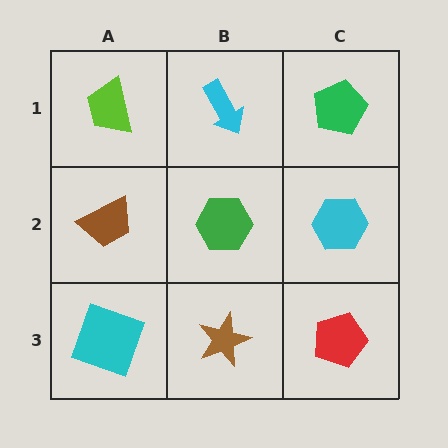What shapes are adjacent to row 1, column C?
A cyan hexagon (row 2, column C), a cyan arrow (row 1, column B).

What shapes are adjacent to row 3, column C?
A cyan hexagon (row 2, column C), a brown star (row 3, column B).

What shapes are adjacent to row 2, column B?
A cyan arrow (row 1, column B), a brown star (row 3, column B), a brown trapezoid (row 2, column A), a cyan hexagon (row 2, column C).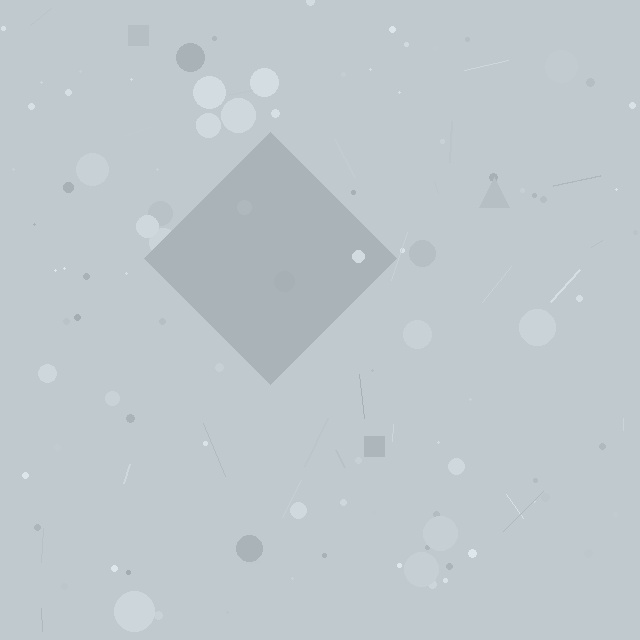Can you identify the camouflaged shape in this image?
The camouflaged shape is a diamond.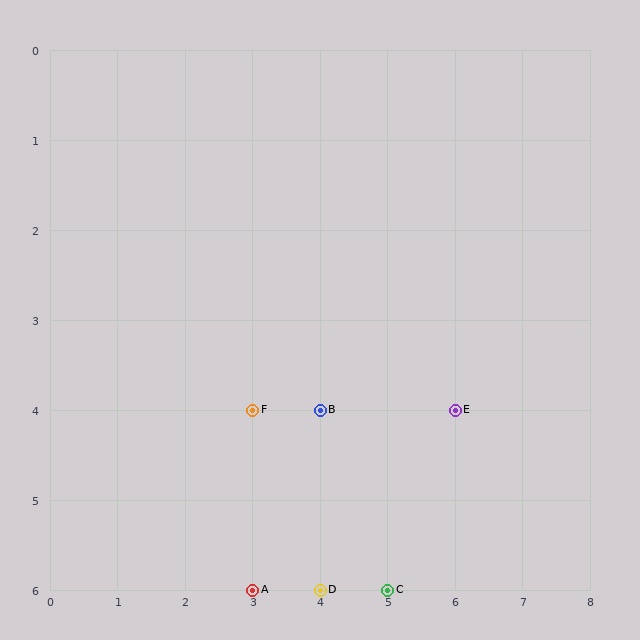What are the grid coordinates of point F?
Point F is at grid coordinates (3, 4).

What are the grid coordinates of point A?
Point A is at grid coordinates (3, 6).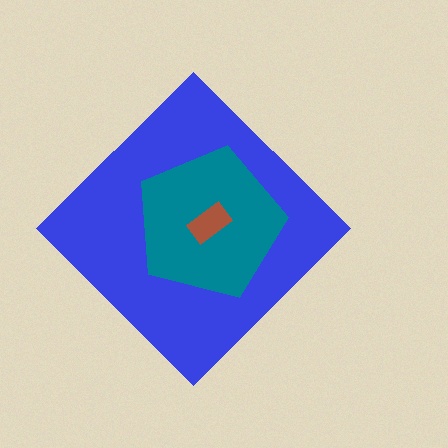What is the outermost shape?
The blue diamond.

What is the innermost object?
The brown rectangle.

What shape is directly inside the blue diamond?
The teal pentagon.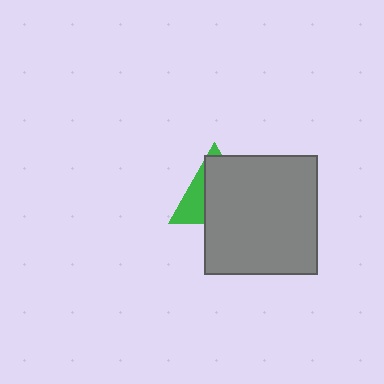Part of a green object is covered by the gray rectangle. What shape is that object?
It is a triangle.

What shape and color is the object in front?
The object in front is a gray rectangle.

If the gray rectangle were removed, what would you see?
You would see the complete green triangle.